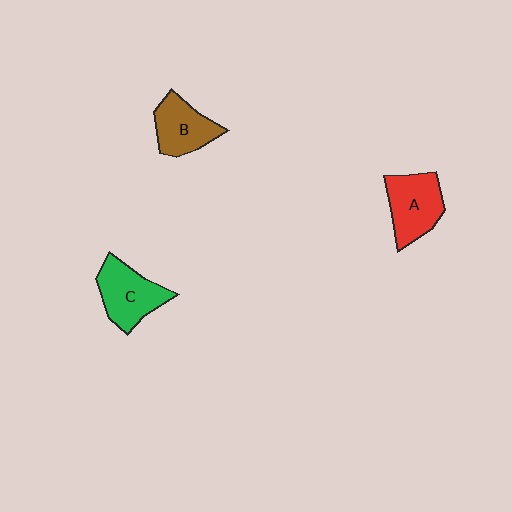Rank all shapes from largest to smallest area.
From largest to smallest: C (green), A (red), B (brown).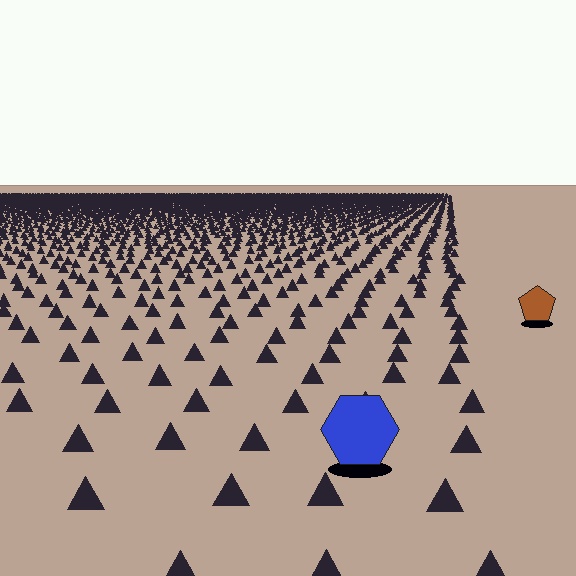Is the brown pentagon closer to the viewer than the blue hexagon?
No. The blue hexagon is closer — you can tell from the texture gradient: the ground texture is coarser near it.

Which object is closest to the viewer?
The blue hexagon is closest. The texture marks near it are larger and more spread out.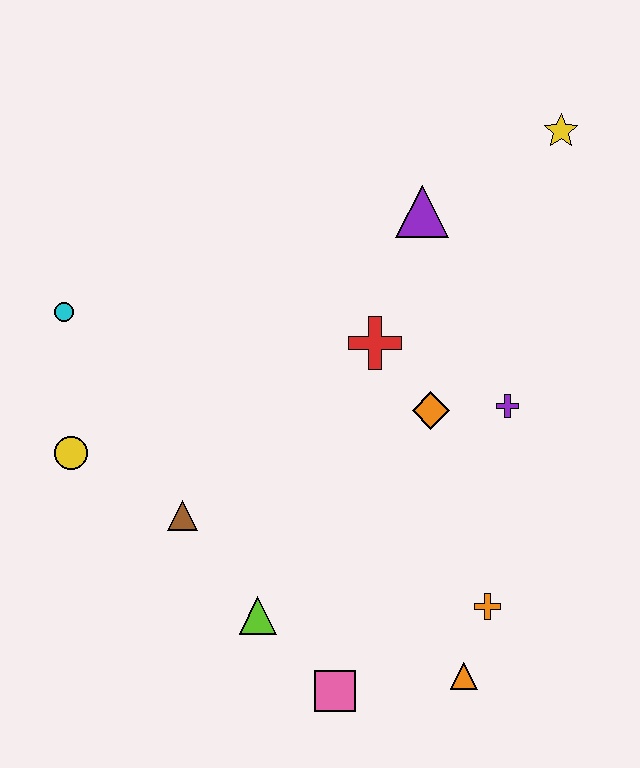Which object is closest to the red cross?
The orange diamond is closest to the red cross.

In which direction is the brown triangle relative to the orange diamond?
The brown triangle is to the left of the orange diamond.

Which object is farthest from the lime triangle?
The yellow star is farthest from the lime triangle.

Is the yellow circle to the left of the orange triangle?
Yes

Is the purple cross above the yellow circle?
Yes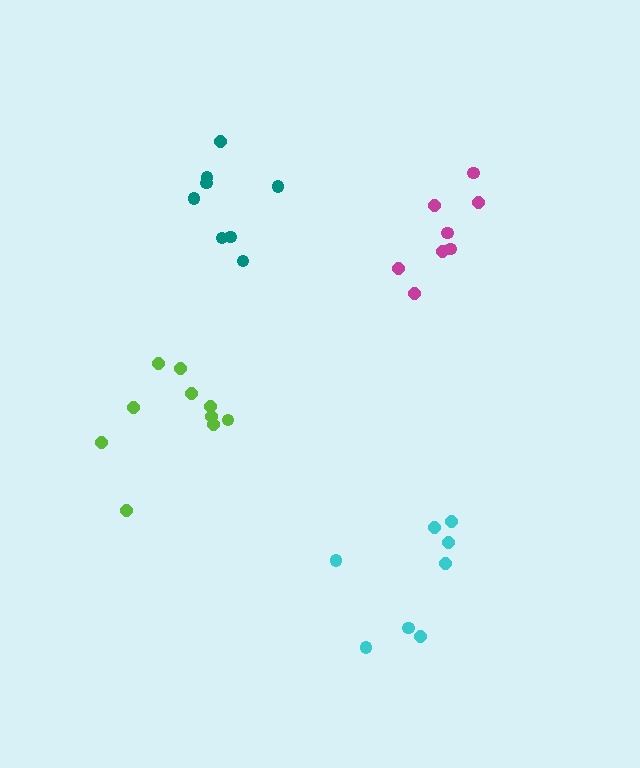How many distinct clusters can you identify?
There are 4 distinct clusters.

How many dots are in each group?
Group 1: 8 dots, Group 2: 8 dots, Group 3: 8 dots, Group 4: 10 dots (34 total).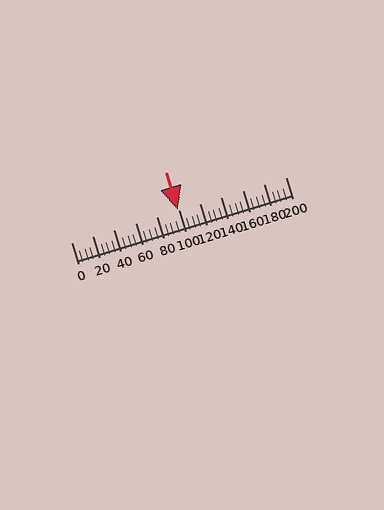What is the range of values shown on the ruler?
The ruler shows values from 0 to 200.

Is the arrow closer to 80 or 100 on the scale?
The arrow is closer to 100.